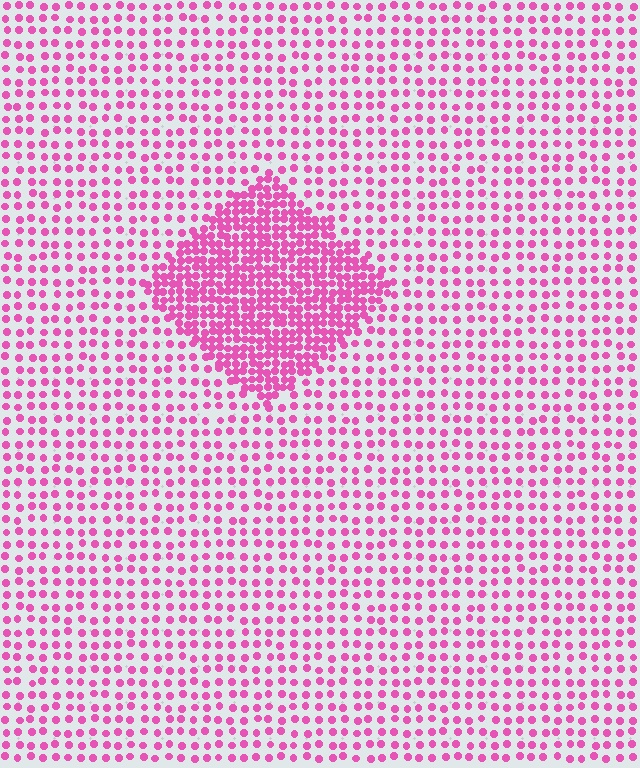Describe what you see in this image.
The image contains small pink elements arranged at two different densities. A diamond-shaped region is visible where the elements are more densely packed than the surrounding area.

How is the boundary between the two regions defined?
The boundary is defined by a change in element density (approximately 2.4x ratio). All elements are the same color, size, and shape.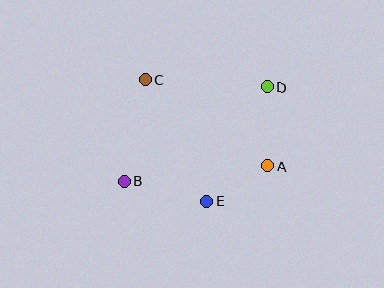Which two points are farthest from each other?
Points B and D are farthest from each other.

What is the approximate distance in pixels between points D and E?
The distance between D and E is approximately 129 pixels.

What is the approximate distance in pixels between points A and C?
The distance between A and C is approximately 150 pixels.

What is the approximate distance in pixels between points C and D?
The distance between C and D is approximately 122 pixels.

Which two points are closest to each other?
Points A and E are closest to each other.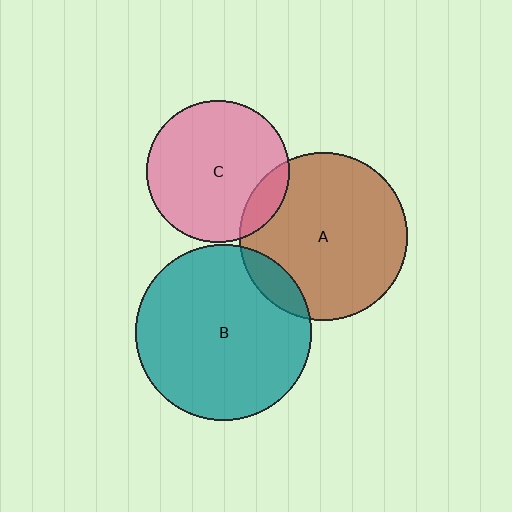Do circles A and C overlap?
Yes.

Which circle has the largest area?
Circle B (teal).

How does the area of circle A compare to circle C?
Approximately 1.4 times.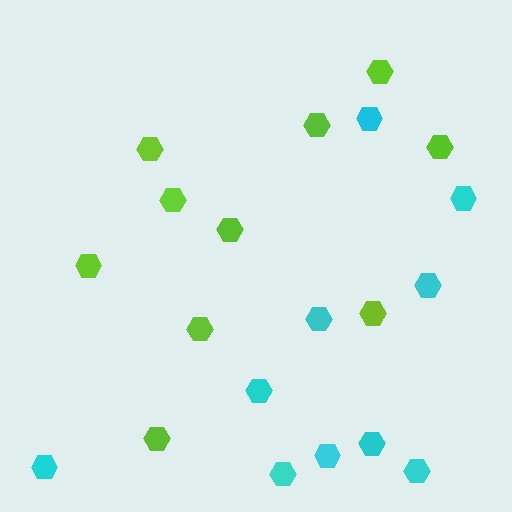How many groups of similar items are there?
There are 2 groups: one group of lime hexagons (10) and one group of cyan hexagons (10).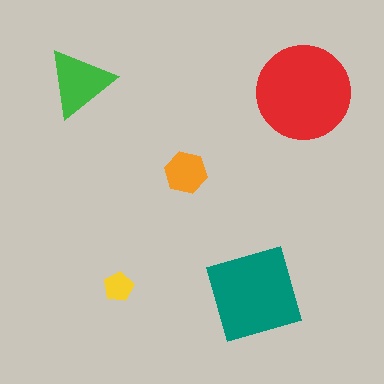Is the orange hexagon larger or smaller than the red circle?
Smaller.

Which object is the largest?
The red circle.